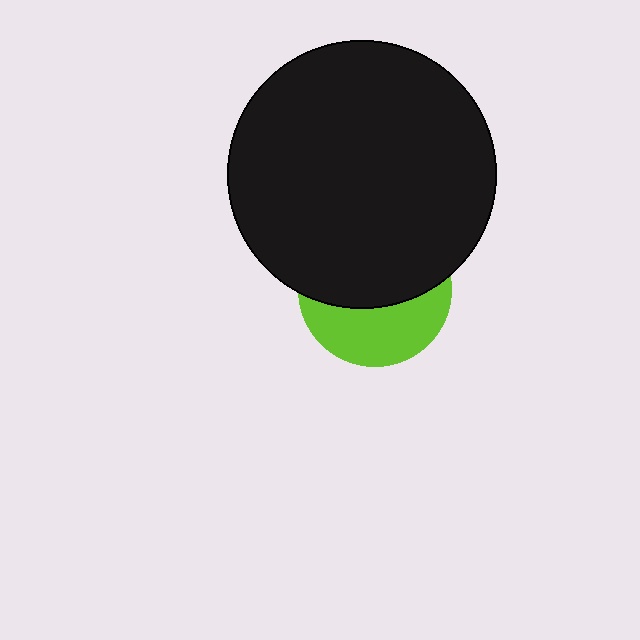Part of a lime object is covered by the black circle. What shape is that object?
It is a circle.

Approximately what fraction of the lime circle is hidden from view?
Roughly 59% of the lime circle is hidden behind the black circle.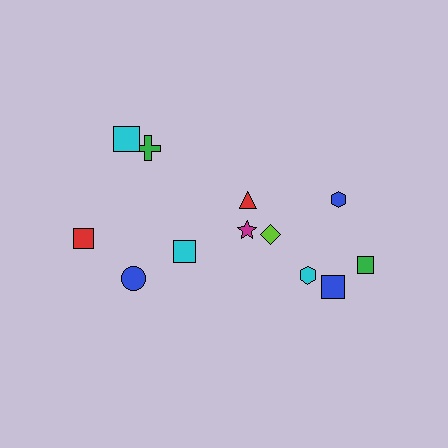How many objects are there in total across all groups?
There are 12 objects.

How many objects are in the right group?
There are 7 objects.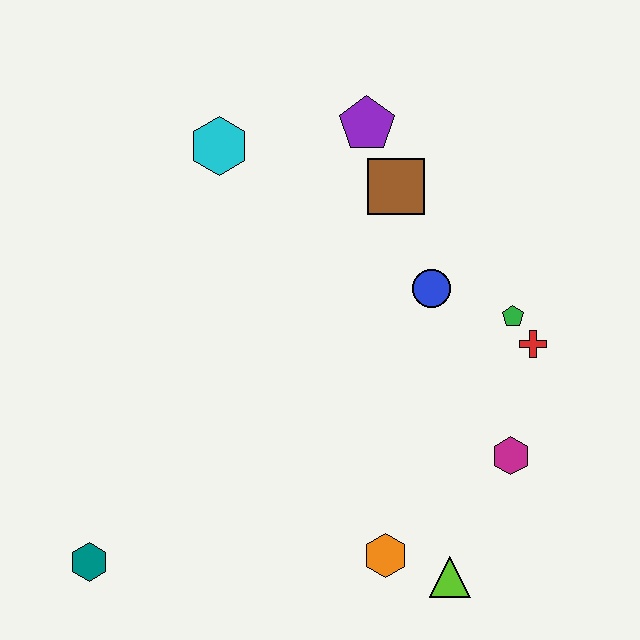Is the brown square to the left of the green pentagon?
Yes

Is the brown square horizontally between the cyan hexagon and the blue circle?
Yes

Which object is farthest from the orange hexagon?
The cyan hexagon is farthest from the orange hexagon.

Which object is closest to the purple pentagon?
The brown square is closest to the purple pentagon.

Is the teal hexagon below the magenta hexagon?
Yes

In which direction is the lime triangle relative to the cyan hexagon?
The lime triangle is below the cyan hexagon.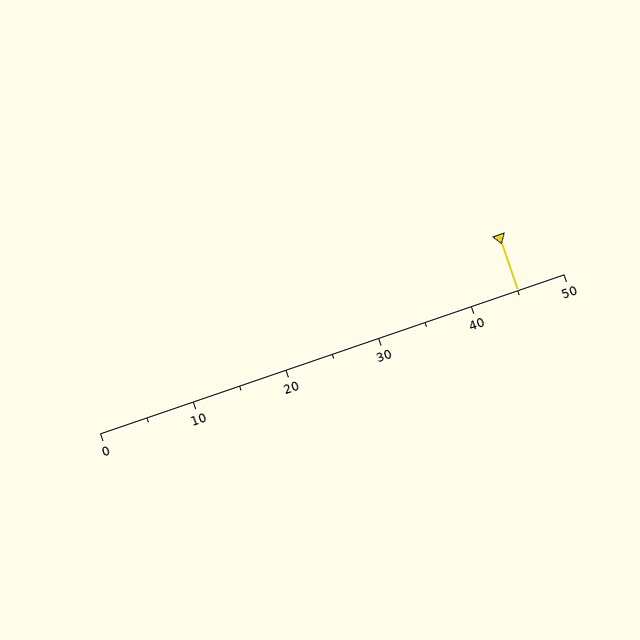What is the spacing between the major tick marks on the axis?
The major ticks are spaced 10 apart.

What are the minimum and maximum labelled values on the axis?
The axis runs from 0 to 50.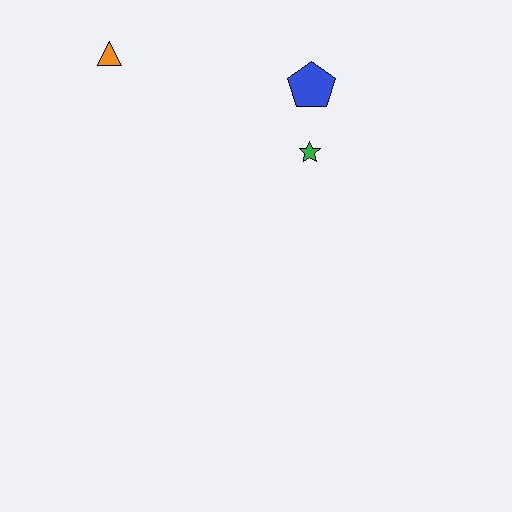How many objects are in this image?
There are 3 objects.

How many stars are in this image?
There is 1 star.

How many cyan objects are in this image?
There are no cyan objects.